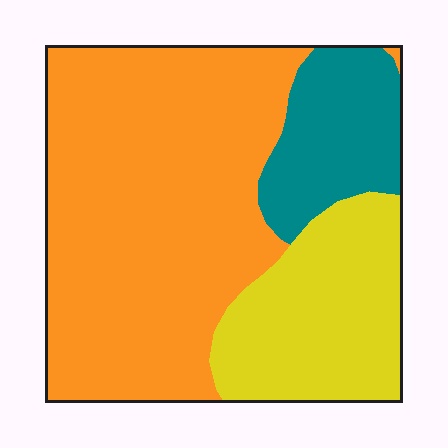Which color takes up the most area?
Orange, at roughly 60%.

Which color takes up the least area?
Teal, at roughly 15%.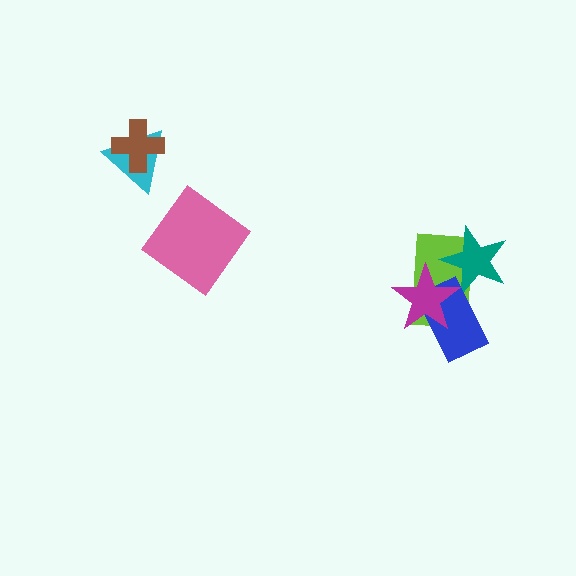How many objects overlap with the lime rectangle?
3 objects overlap with the lime rectangle.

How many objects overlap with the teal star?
3 objects overlap with the teal star.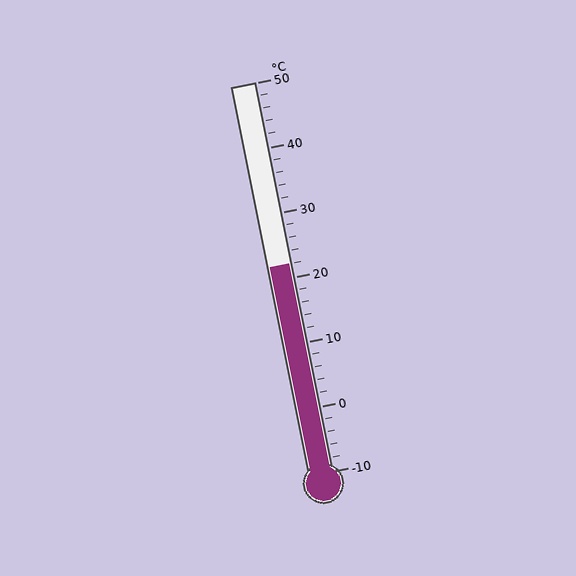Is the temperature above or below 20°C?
The temperature is above 20°C.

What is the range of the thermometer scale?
The thermometer scale ranges from -10°C to 50°C.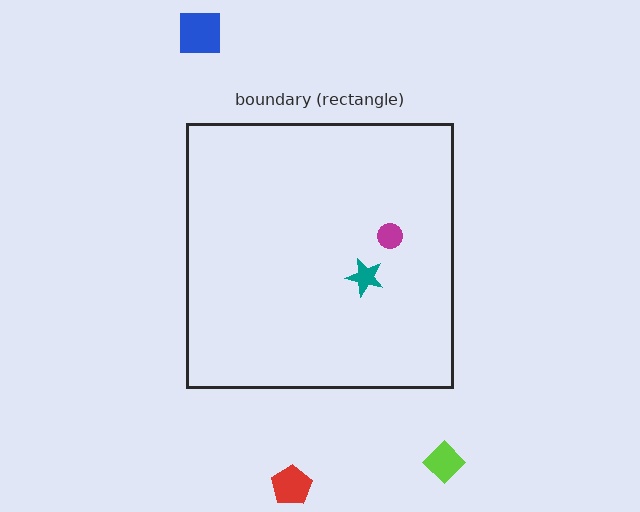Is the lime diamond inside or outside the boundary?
Outside.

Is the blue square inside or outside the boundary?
Outside.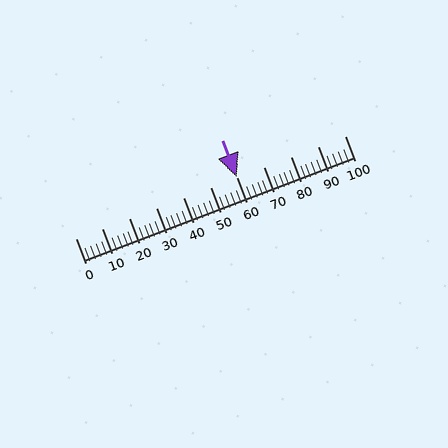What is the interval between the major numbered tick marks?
The major tick marks are spaced 10 units apart.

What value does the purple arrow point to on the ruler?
The purple arrow points to approximately 60.